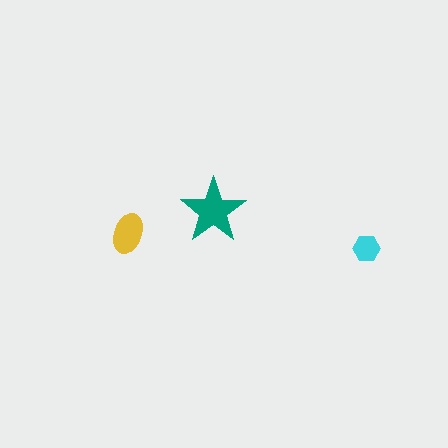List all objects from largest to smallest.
The teal star, the yellow ellipse, the cyan hexagon.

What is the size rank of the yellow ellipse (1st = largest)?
2nd.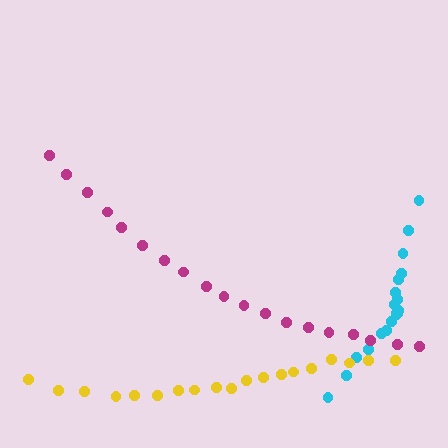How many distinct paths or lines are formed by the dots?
There are 3 distinct paths.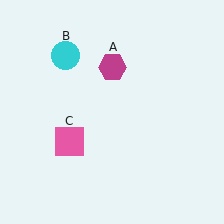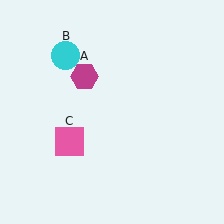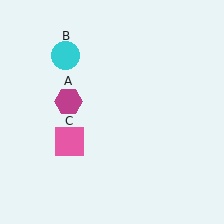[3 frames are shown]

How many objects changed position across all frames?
1 object changed position: magenta hexagon (object A).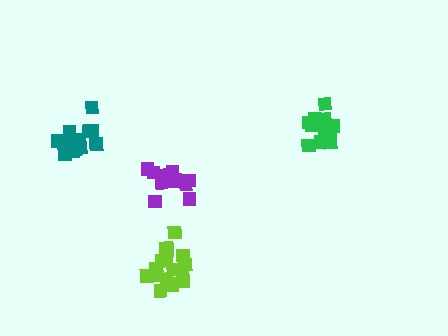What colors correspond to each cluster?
The clusters are colored: lime, teal, green, purple.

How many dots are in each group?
Group 1: 17 dots, Group 2: 17 dots, Group 3: 14 dots, Group 4: 13 dots (61 total).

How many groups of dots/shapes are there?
There are 4 groups.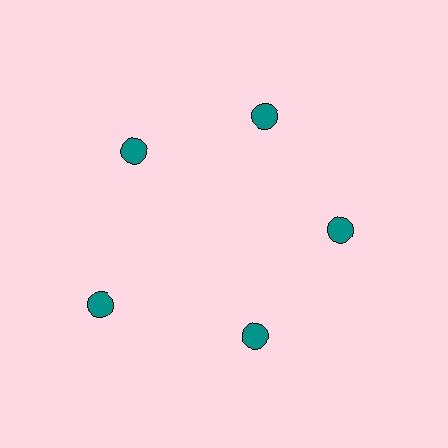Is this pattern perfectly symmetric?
No. The 5 teal circles are arranged in a ring, but one element near the 8 o'clock position is pushed outward from the center, breaking the 5-fold rotational symmetry.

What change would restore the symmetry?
The symmetry would be restored by moving it inward, back onto the ring so that all 5 circles sit at equal angles and equal distance from the center.